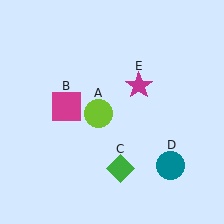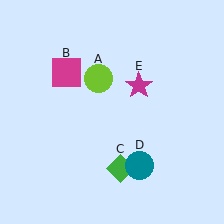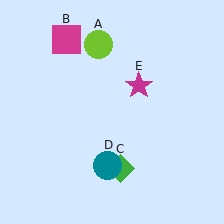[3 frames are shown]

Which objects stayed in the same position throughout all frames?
Green diamond (object C) and magenta star (object E) remained stationary.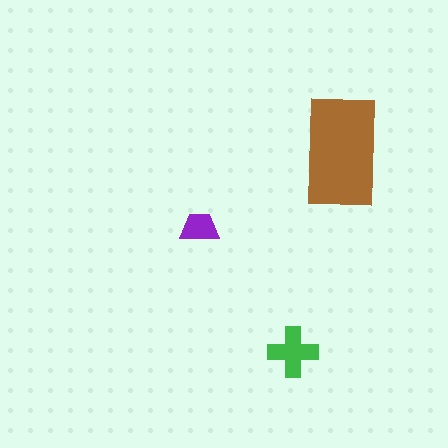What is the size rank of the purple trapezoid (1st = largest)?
3rd.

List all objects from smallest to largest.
The purple trapezoid, the green cross, the brown rectangle.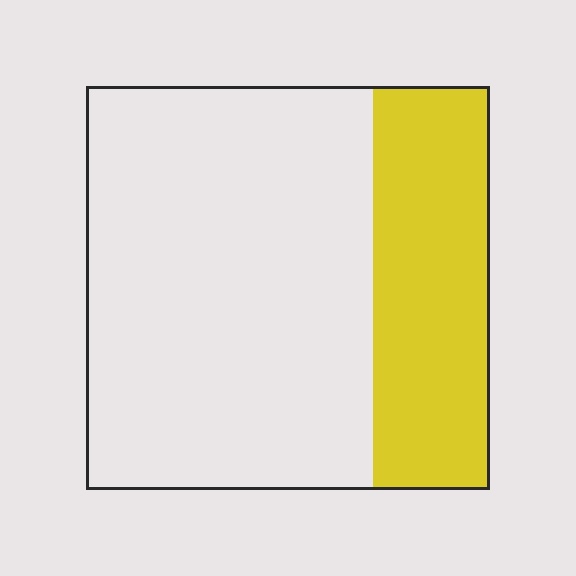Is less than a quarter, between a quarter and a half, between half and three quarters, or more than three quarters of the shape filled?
Between a quarter and a half.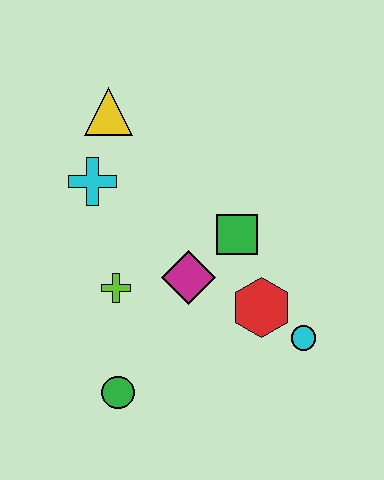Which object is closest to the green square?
The magenta diamond is closest to the green square.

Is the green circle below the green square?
Yes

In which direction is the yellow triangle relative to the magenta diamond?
The yellow triangle is above the magenta diamond.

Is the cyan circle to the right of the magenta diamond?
Yes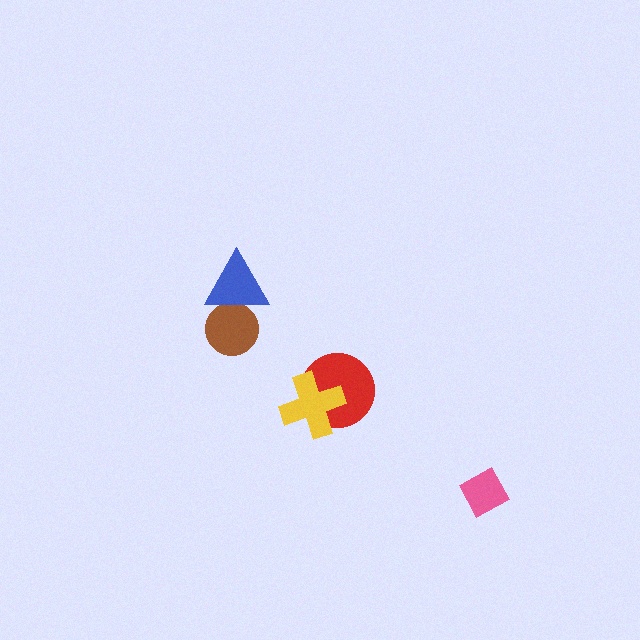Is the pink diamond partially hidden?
No, no other shape covers it.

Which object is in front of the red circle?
The yellow cross is in front of the red circle.